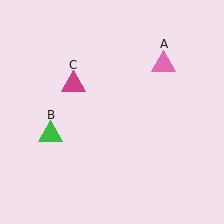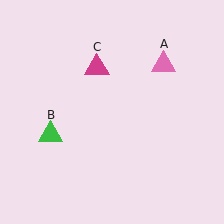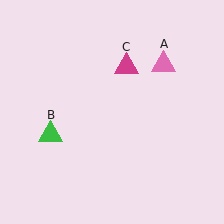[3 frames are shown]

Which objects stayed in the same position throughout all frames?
Pink triangle (object A) and green triangle (object B) remained stationary.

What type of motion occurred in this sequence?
The magenta triangle (object C) rotated clockwise around the center of the scene.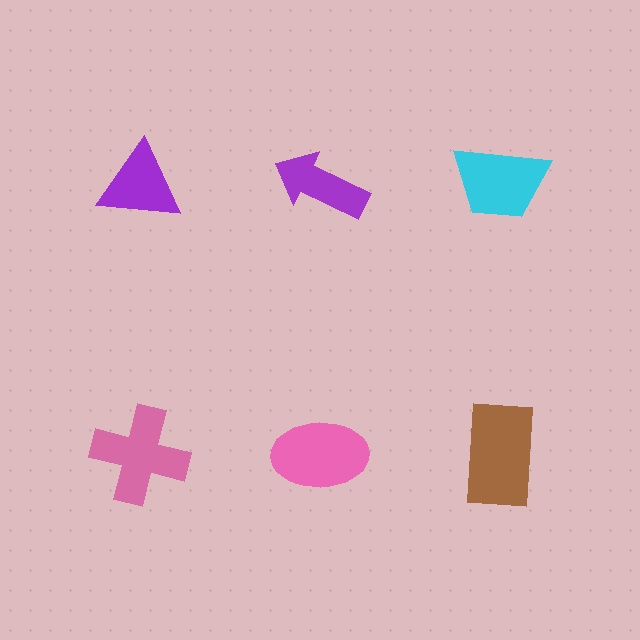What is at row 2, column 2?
A pink ellipse.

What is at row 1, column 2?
A purple arrow.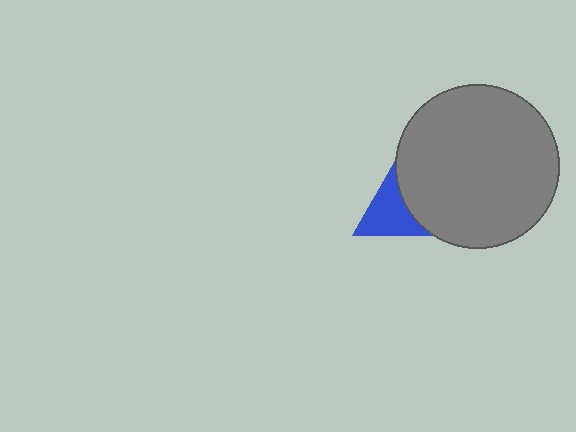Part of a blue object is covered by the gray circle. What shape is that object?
It is a triangle.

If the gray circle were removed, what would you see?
You would see the complete blue triangle.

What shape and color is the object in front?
The object in front is a gray circle.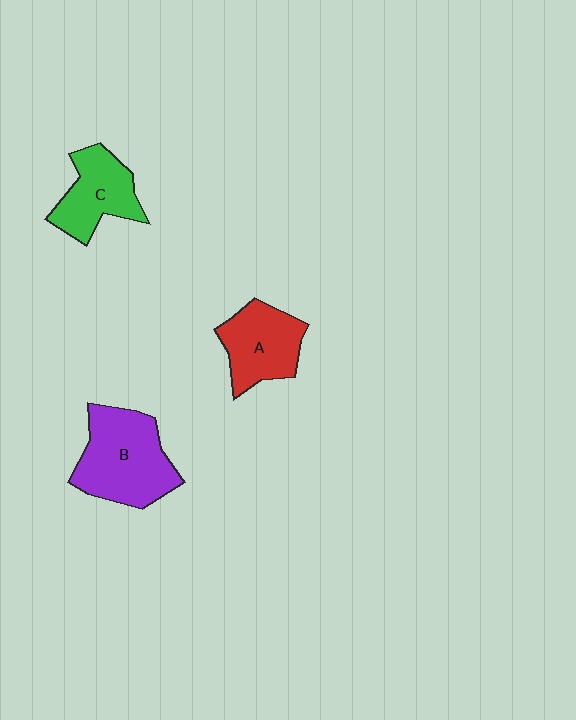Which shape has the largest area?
Shape B (purple).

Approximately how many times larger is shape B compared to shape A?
Approximately 1.4 times.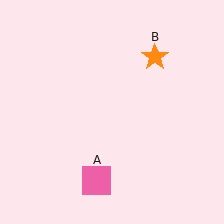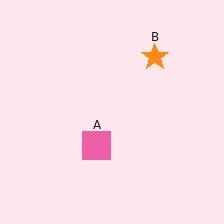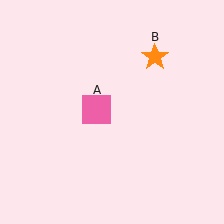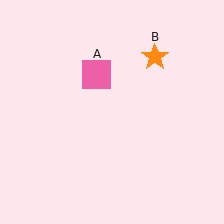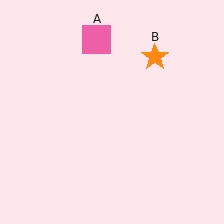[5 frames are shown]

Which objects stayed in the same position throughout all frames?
Orange star (object B) remained stationary.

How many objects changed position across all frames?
1 object changed position: pink square (object A).